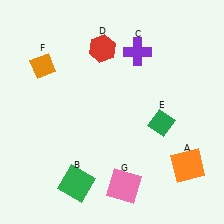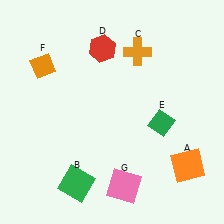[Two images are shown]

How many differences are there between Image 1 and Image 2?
There is 1 difference between the two images.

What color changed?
The cross (C) changed from purple in Image 1 to orange in Image 2.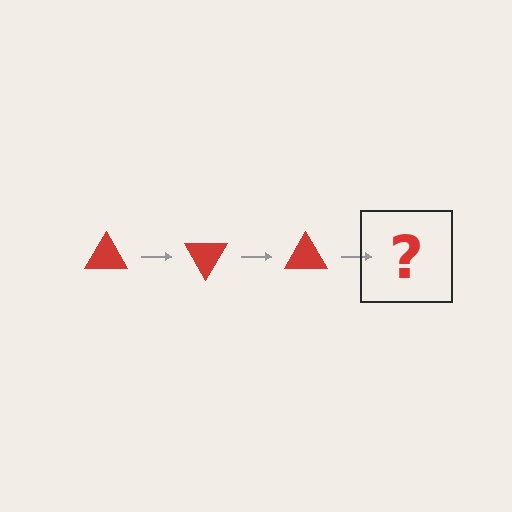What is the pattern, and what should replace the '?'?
The pattern is that the triangle rotates 60 degrees each step. The '?' should be a red triangle rotated 180 degrees.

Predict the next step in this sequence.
The next step is a red triangle rotated 180 degrees.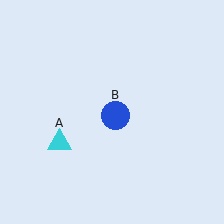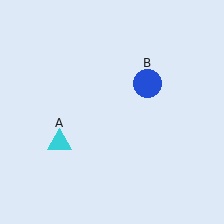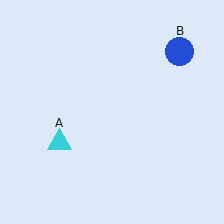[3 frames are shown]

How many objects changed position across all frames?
1 object changed position: blue circle (object B).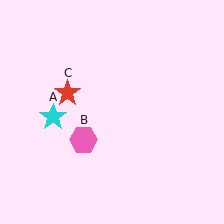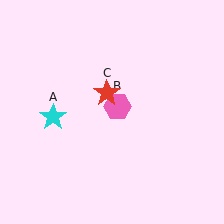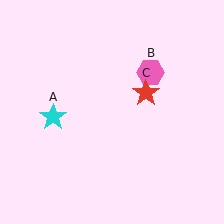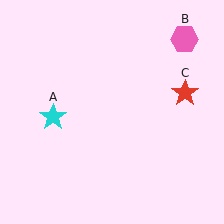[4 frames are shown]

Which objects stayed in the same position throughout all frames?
Cyan star (object A) remained stationary.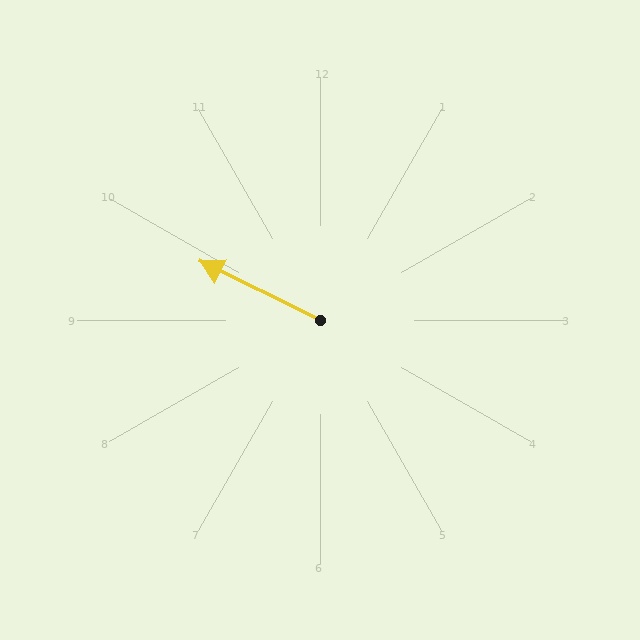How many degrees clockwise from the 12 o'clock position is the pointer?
Approximately 296 degrees.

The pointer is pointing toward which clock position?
Roughly 10 o'clock.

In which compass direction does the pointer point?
Northwest.